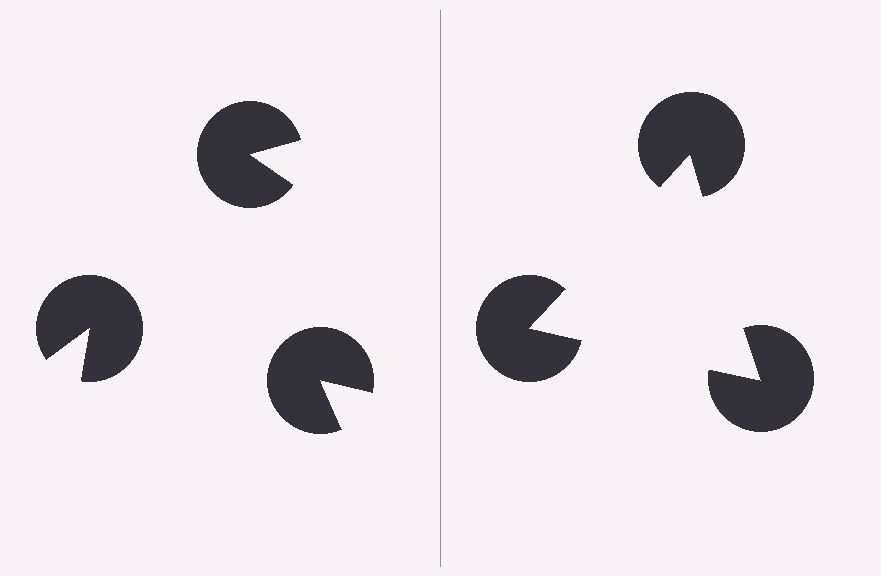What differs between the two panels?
The pac-man discs are positioned identically on both sides; only the wedge orientations differ. On the right they align to a triangle; on the left they are misaligned.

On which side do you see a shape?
An illusory triangle appears on the right side. On the left side the wedge cuts are rotated, so no coherent shape forms.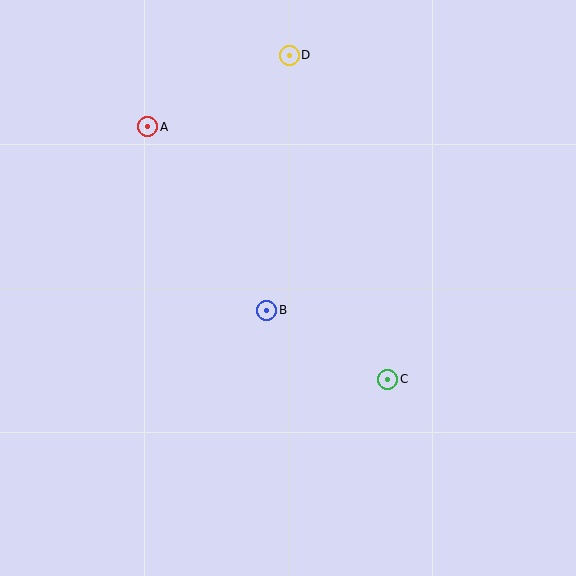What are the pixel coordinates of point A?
Point A is at (148, 127).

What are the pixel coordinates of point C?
Point C is at (388, 379).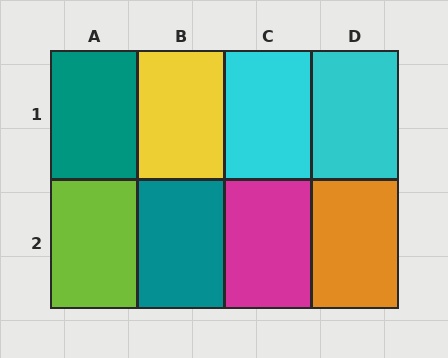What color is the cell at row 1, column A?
Teal.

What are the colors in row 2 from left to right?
Lime, teal, magenta, orange.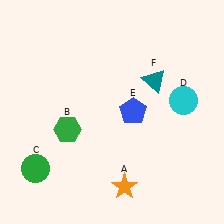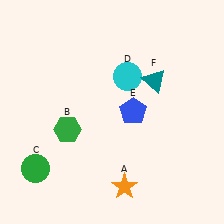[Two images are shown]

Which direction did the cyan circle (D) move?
The cyan circle (D) moved left.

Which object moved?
The cyan circle (D) moved left.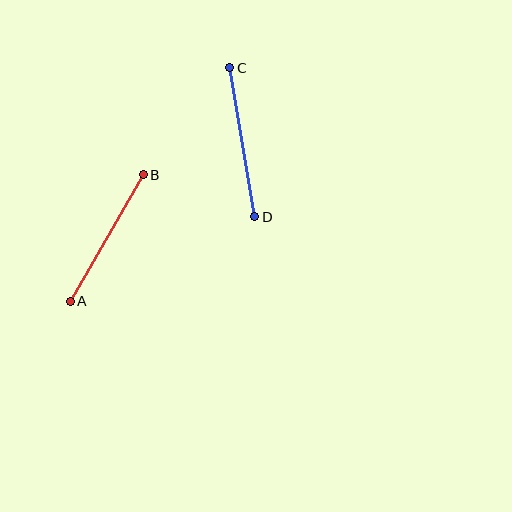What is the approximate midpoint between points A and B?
The midpoint is at approximately (107, 238) pixels.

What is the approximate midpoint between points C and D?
The midpoint is at approximately (242, 142) pixels.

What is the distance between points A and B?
The distance is approximately 146 pixels.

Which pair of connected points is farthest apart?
Points C and D are farthest apart.